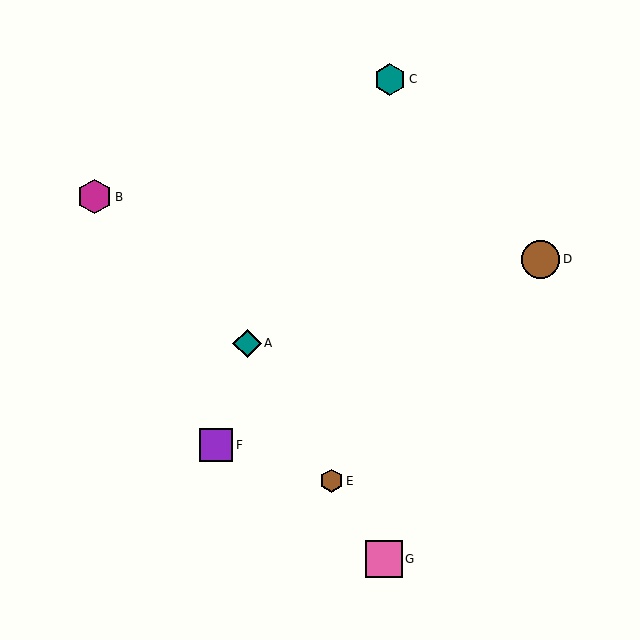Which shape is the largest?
The brown circle (labeled D) is the largest.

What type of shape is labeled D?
Shape D is a brown circle.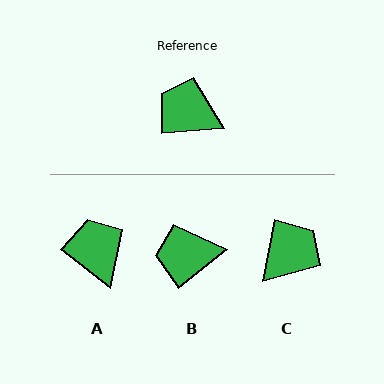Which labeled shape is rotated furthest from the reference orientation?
C, about 107 degrees away.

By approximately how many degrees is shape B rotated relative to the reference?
Approximately 33 degrees counter-clockwise.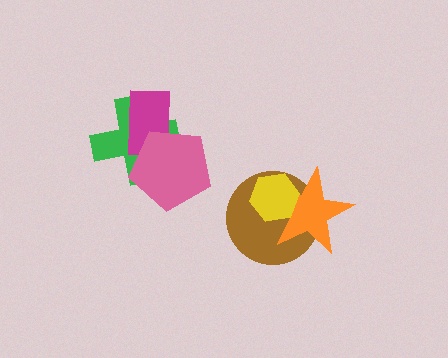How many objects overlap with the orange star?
2 objects overlap with the orange star.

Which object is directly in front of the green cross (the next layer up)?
The magenta rectangle is directly in front of the green cross.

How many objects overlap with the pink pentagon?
2 objects overlap with the pink pentagon.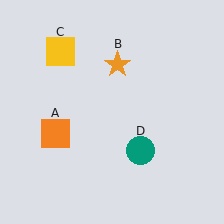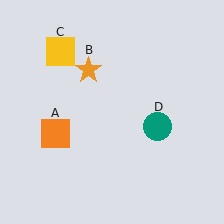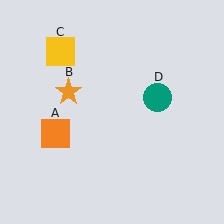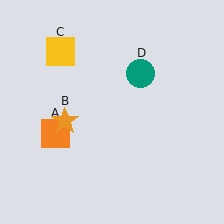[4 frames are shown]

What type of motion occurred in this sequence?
The orange star (object B), teal circle (object D) rotated counterclockwise around the center of the scene.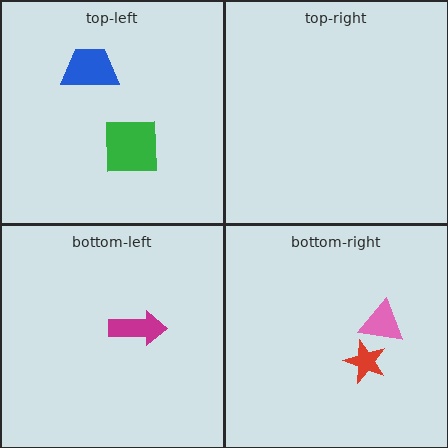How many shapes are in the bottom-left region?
1.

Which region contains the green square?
The top-left region.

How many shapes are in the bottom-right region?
2.